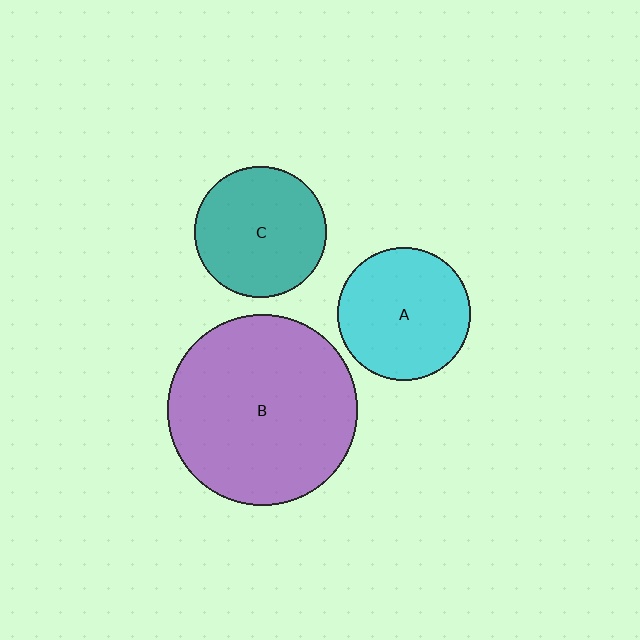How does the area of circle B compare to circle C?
Approximately 2.1 times.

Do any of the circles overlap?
No, none of the circles overlap.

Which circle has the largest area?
Circle B (purple).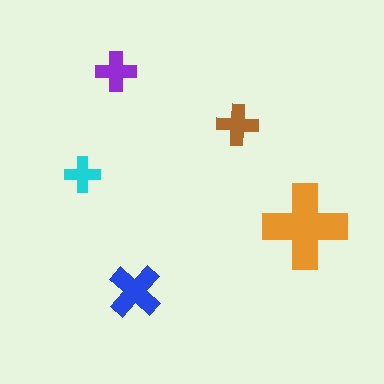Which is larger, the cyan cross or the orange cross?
The orange one.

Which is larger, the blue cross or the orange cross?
The orange one.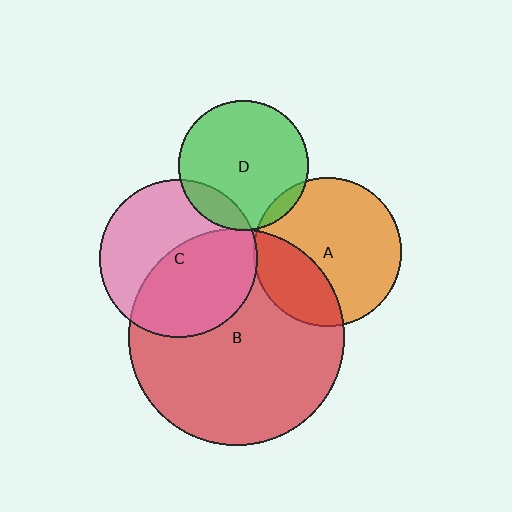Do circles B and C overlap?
Yes.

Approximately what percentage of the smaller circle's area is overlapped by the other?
Approximately 50%.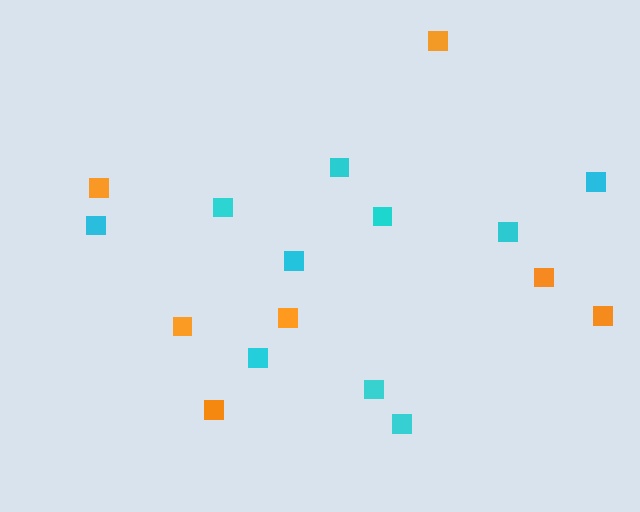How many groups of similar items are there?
There are 2 groups: one group of cyan squares (10) and one group of orange squares (7).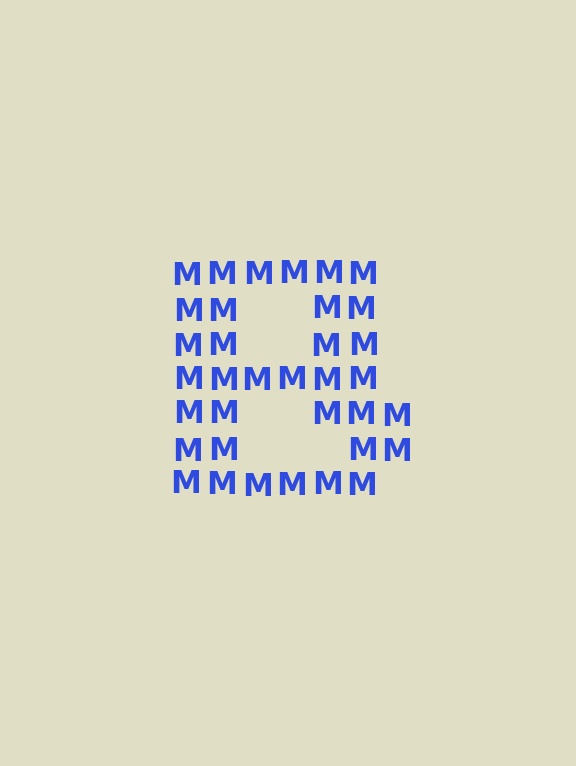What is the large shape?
The large shape is the letter B.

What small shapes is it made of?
It is made of small letter M's.